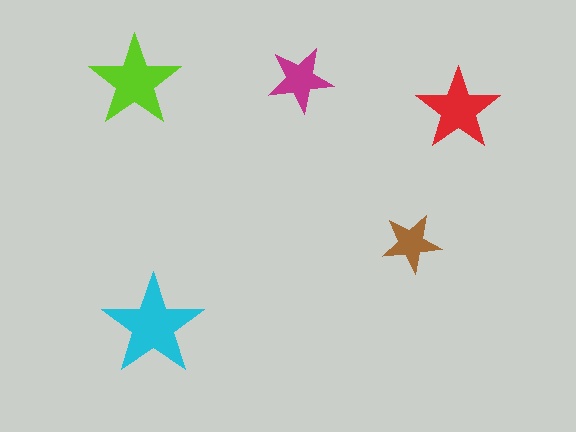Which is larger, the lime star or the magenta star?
The lime one.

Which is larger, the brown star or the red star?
The red one.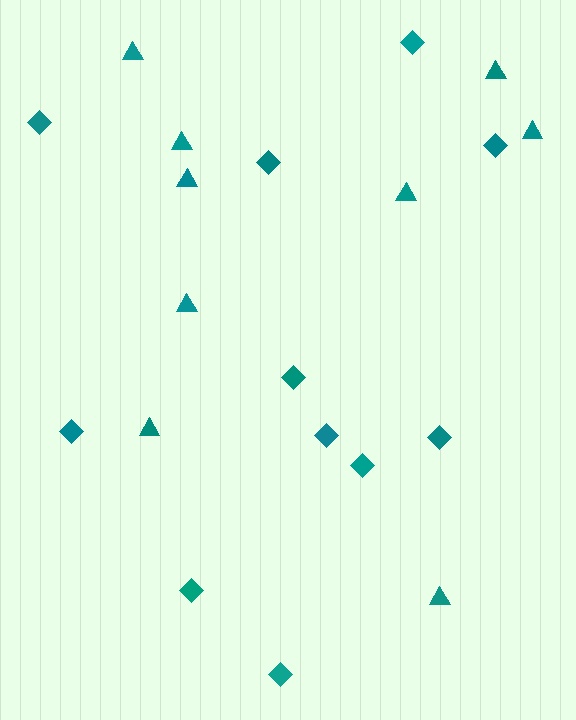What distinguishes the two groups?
There are 2 groups: one group of triangles (9) and one group of diamonds (11).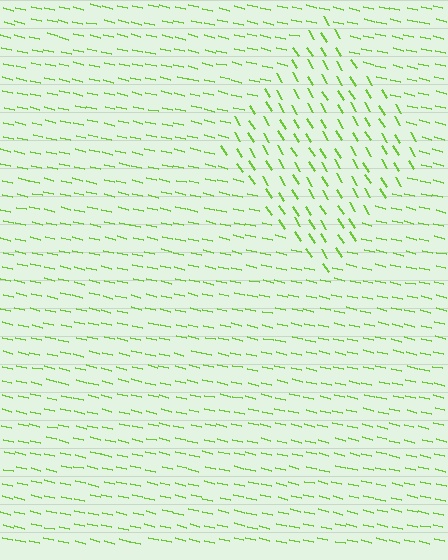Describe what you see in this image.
The image is filled with small lime line segments. A diamond region in the image has lines oriented differently from the surrounding lines, creating a visible texture boundary.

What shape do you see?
I see a diamond.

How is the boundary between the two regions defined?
The boundary is defined purely by a change in line orientation (approximately 45 degrees difference). All lines are the same color and thickness.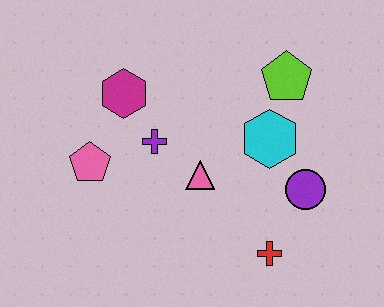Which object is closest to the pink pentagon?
The purple cross is closest to the pink pentagon.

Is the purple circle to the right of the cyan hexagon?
Yes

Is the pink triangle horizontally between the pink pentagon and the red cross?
Yes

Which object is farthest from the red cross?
The magenta hexagon is farthest from the red cross.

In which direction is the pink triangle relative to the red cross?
The pink triangle is above the red cross.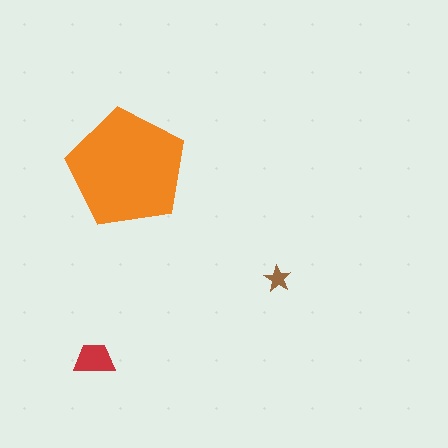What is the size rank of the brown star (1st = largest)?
3rd.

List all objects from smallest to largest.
The brown star, the red trapezoid, the orange pentagon.